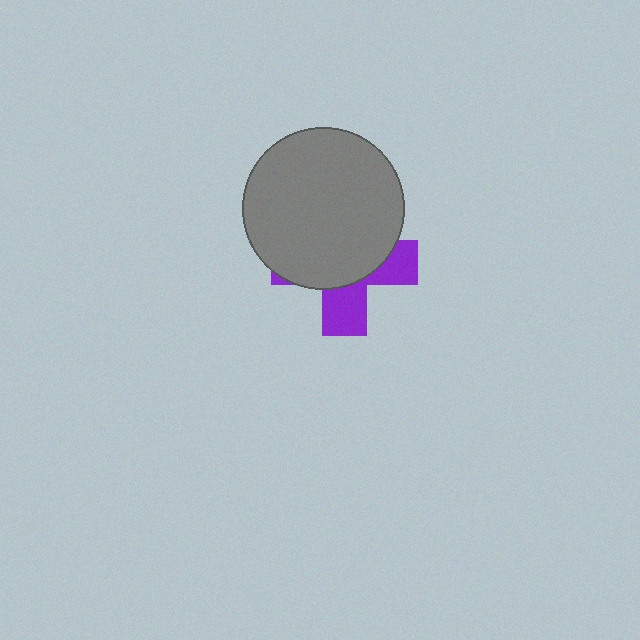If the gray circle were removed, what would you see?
You would see the complete purple cross.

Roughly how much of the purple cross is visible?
A small part of it is visible (roughly 36%).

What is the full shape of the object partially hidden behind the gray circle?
The partially hidden object is a purple cross.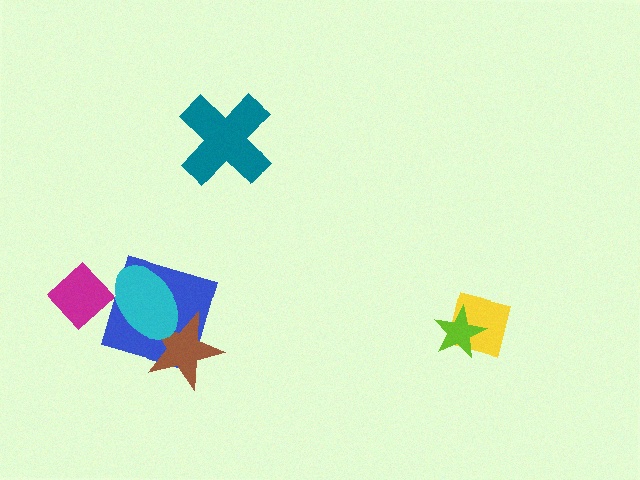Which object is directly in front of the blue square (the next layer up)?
The brown star is directly in front of the blue square.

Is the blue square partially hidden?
Yes, it is partially covered by another shape.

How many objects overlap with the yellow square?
1 object overlaps with the yellow square.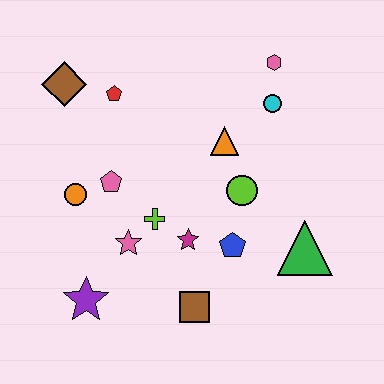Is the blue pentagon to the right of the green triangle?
No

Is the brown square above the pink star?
No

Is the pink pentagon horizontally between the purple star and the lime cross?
Yes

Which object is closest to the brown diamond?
The red pentagon is closest to the brown diamond.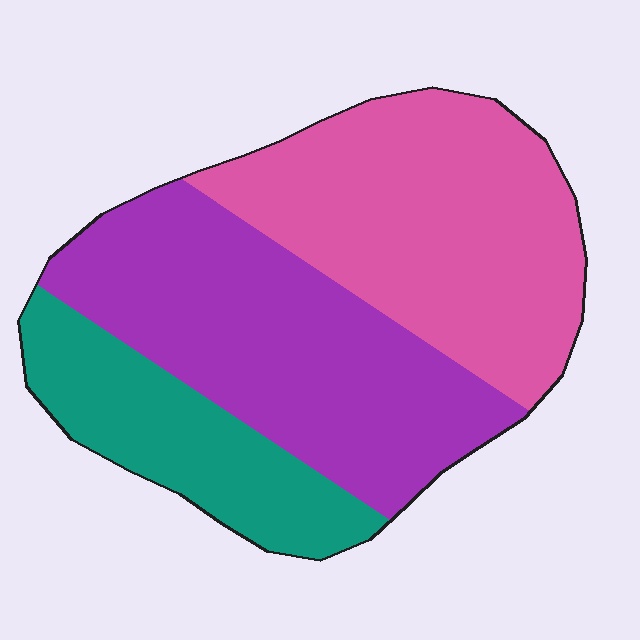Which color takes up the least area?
Teal, at roughly 20%.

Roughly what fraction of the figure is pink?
Pink takes up about two fifths (2/5) of the figure.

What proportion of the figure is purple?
Purple takes up about two fifths (2/5) of the figure.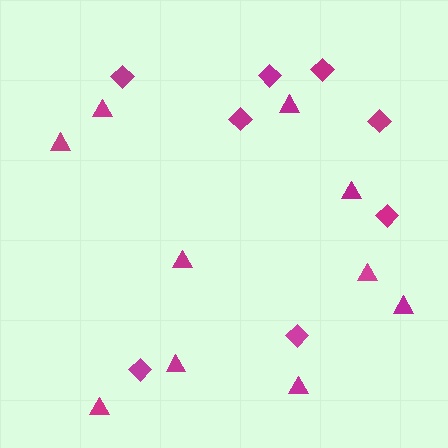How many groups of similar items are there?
There are 2 groups: one group of diamonds (8) and one group of triangles (10).